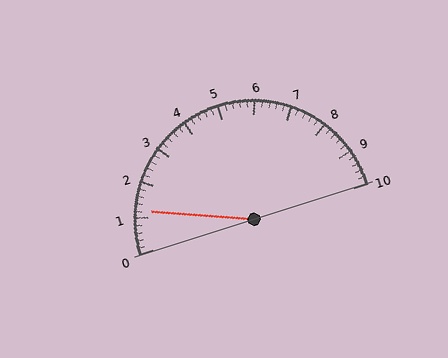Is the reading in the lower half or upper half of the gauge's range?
The reading is in the lower half of the range (0 to 10).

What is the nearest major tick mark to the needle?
The nearest major tick mark is 1.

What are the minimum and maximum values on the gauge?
The gauge ranges from 0 to 10.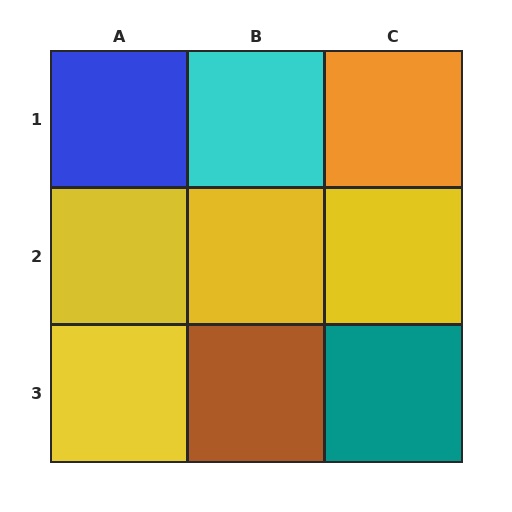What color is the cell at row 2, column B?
Yellow.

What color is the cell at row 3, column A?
Yellow.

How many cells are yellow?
4 cells are yellow.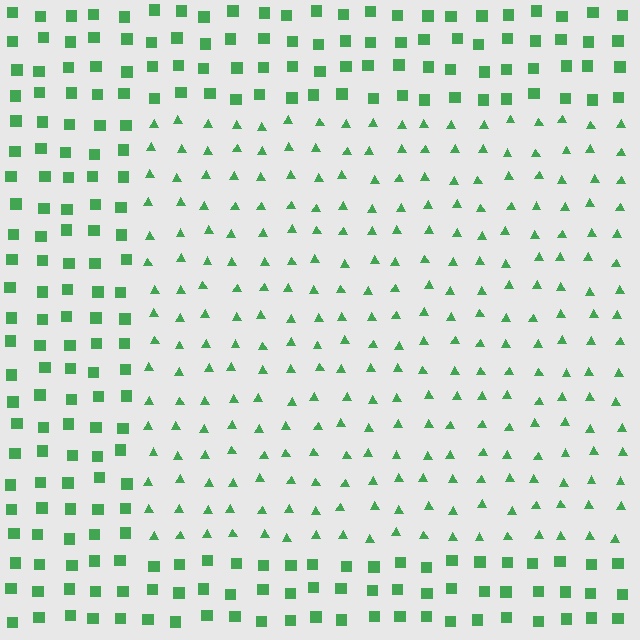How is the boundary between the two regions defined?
The boundary is defined by a change in element shape: triangles inside vs. squares outside. All elements share the same color and spacing.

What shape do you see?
I see a rectangle.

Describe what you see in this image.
The image is filled with small green elements arranged in a uniform grid. A rectangle-shaped region contains triangles, while the surrounding area contains squares. The boundary is defined purely by the change in element shape.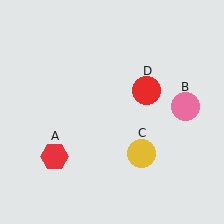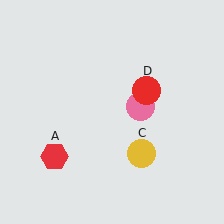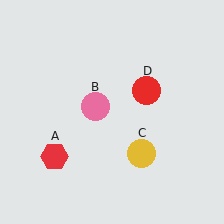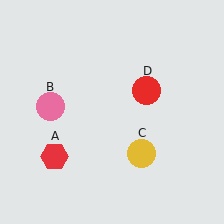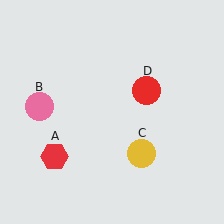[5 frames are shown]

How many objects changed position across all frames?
1 object changed position: pink circle (object B).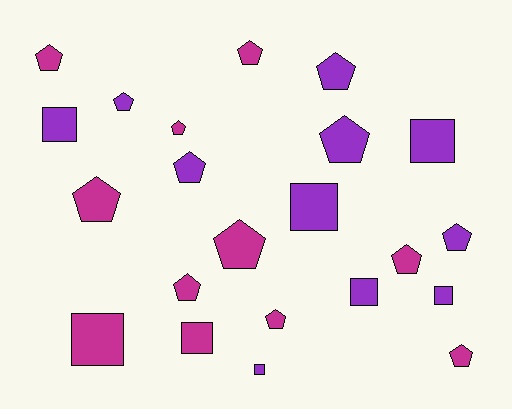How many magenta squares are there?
There are 2 magenta squares.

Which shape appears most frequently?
Pentagon, with 14 objects.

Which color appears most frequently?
Magenta, with 11 objects.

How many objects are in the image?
There are 22 objects.